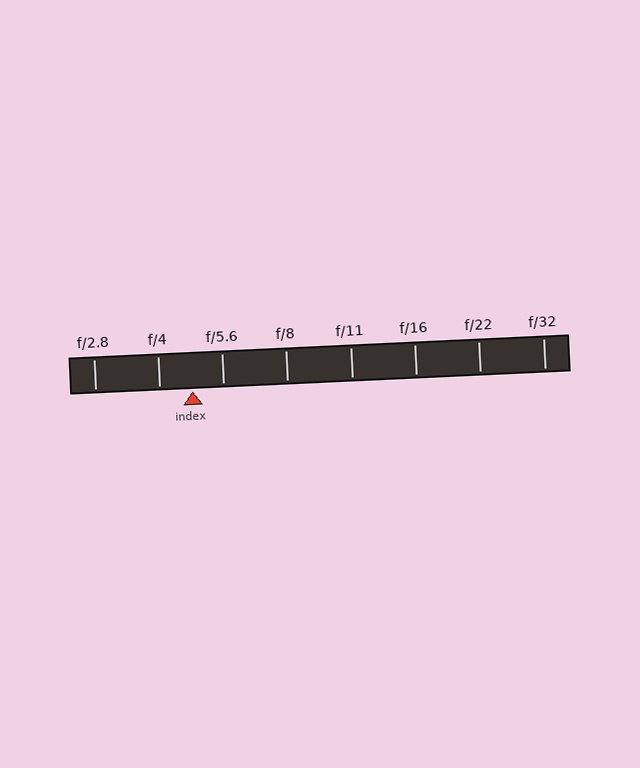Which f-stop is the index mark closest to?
The index mark is closest to f/5.6.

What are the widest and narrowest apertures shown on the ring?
The widest aperture shown is f/2.8 and the narrowest is f/32.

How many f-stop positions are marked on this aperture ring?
There are 8 f-stop positions marked.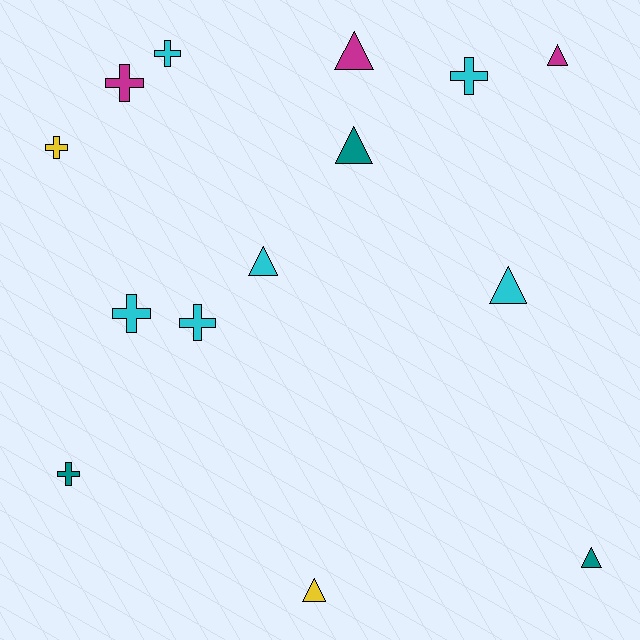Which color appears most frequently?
Cyan, with 6 objects.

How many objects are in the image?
There are 14 objects.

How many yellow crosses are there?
There is 1 yellow cross.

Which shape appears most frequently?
Cross, with 7 objects.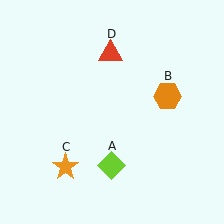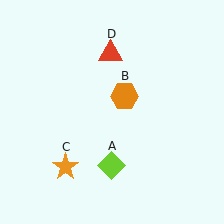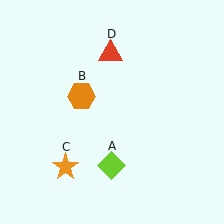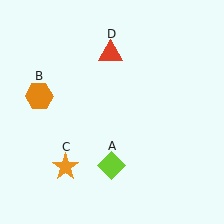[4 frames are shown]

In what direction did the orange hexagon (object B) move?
The orange hexagon (object B) moved left.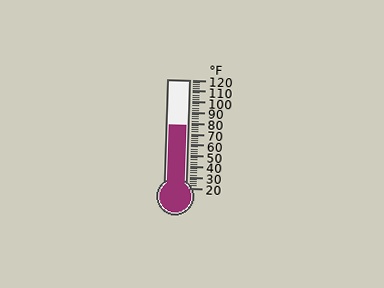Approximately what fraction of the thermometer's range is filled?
The thermometer is filled to approximately 60% of its range.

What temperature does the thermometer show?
The thermometer shows approximately 78°F.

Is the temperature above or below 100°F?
The temperature is below 100°F.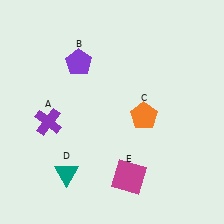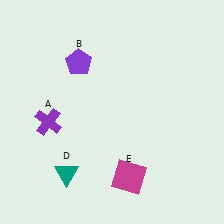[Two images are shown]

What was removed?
The orange pentagon (C) was removed in Image 2.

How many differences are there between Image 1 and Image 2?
There is 1 difference between the two images.